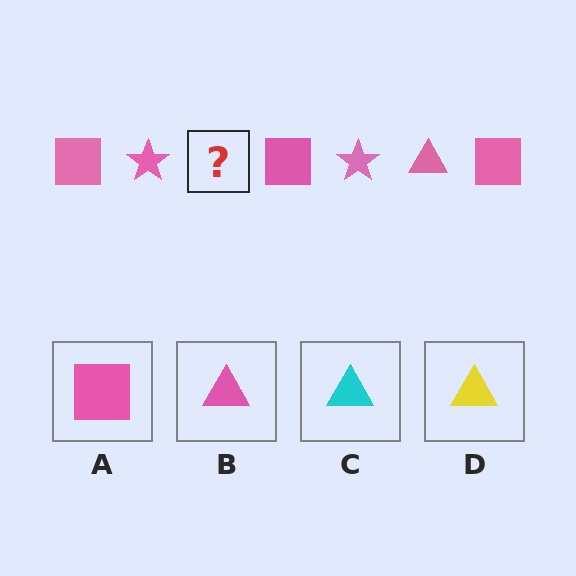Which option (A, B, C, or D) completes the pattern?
B.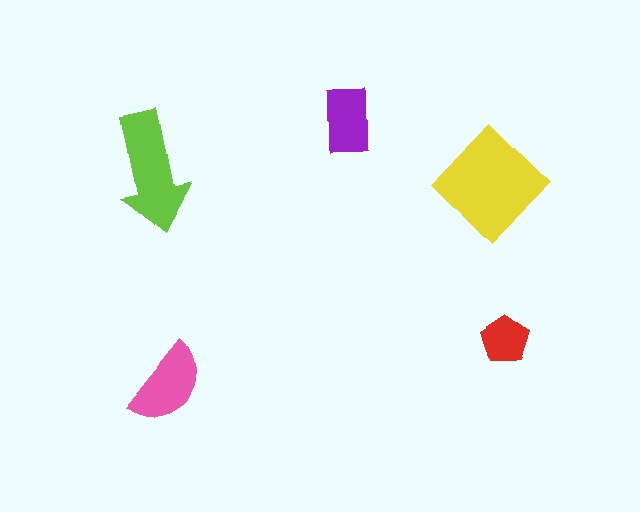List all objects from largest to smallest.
The yellow diamond, the lime arrow, the pink semicircle, the purple rectangle, the red pentagon.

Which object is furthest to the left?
The lime arrow is leftmost.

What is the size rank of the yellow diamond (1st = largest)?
1st.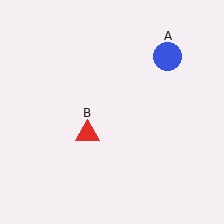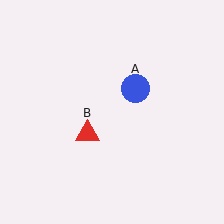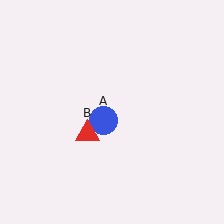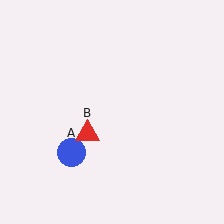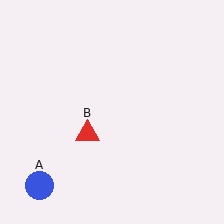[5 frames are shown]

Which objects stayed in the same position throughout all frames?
Red triangle (object B) remained stationary.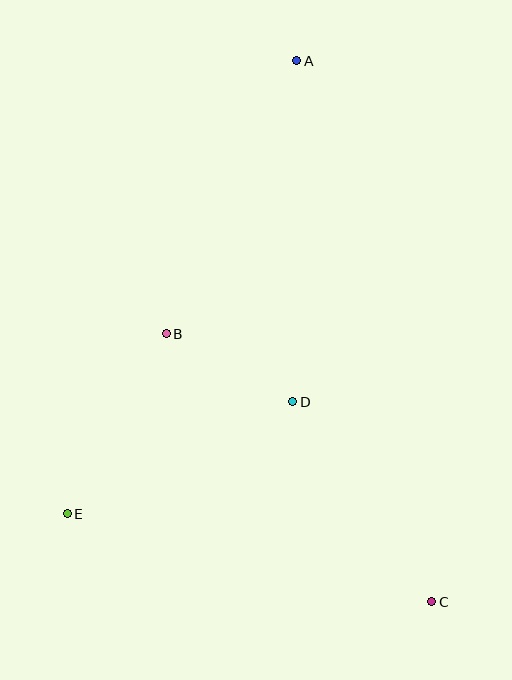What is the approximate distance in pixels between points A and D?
The distance between A and D is approximately 341 pixels.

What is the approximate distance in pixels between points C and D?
The distance between C and D is approximately 244 pixels.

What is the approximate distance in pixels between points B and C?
The distance between B and C is approximately 377 pixels.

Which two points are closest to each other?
Points B and D are closest to each other.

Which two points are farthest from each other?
Points A and C are farthest from each other.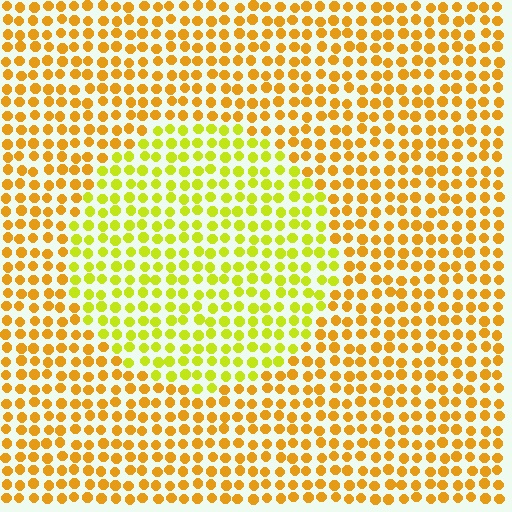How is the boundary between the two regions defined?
The boundary is defined purely by a slight shift in hue (about 33 degrees). Spacing, size, and orientation are identical on both sides.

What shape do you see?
I see a circle.